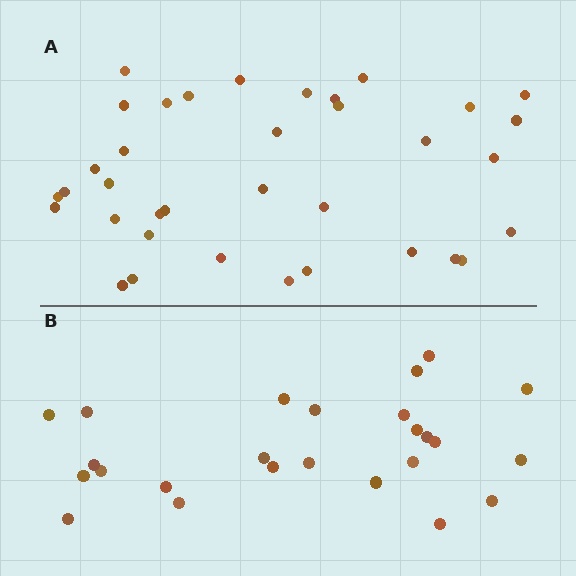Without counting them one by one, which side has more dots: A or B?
Region A (the top region) has more dots.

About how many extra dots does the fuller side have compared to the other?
Region A has roughly 12 or so more dots than region B.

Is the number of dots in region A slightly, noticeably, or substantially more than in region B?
Region A has noticeably more, but not dramatically so. The ratio is roughly 1.4 to 1.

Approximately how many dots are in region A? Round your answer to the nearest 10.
About 40 dots. (The exact count is 36, which rounds to 40.)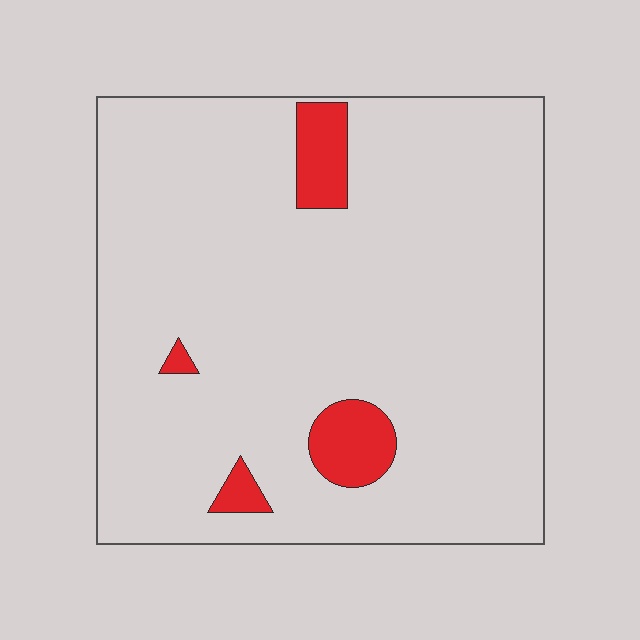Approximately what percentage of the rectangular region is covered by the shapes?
Approximately 5%.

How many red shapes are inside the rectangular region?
4.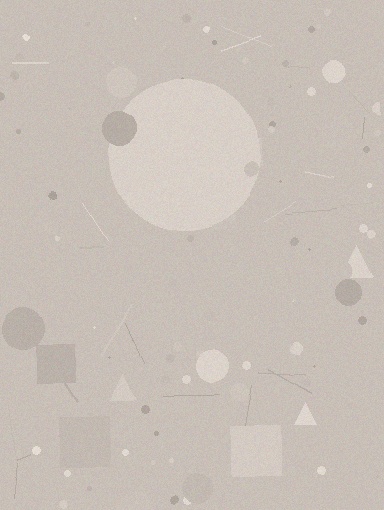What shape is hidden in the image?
A circle is hidden in the image.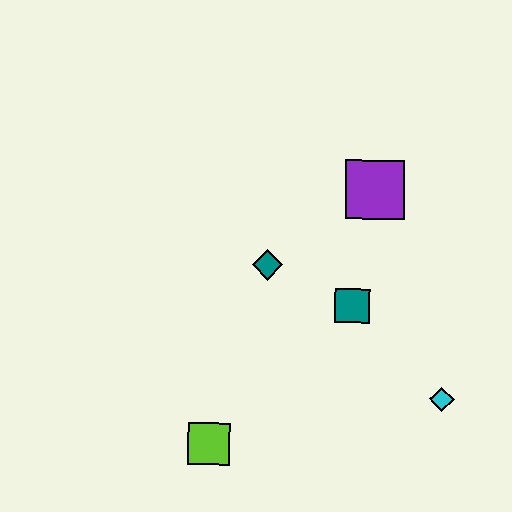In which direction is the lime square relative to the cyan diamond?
The lime square is to the left of the cyan diamond.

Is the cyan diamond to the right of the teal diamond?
Yes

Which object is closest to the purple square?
The teal square is closest to the purple square.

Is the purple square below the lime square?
No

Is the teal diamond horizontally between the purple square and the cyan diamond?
No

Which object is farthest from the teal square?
The lime square is farthest from the teal square.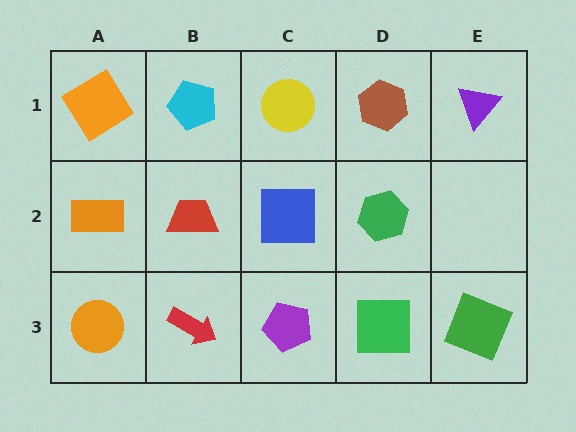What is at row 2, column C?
A blue square.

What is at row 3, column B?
A red arrow.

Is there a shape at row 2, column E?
No, that cell is empty.